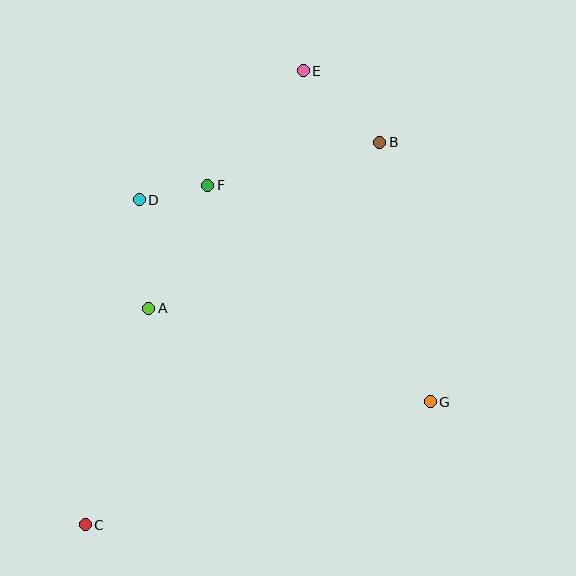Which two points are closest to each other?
Points D and F are closest to each other.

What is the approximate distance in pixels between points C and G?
The distance between C and G is approximately 366 pixels.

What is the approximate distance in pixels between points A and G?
The distance between A and G is approximately 297 pixels.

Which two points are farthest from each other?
Points C and E are farthest from each other.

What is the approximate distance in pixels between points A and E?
The distance between A and E is approximately 283 pixels.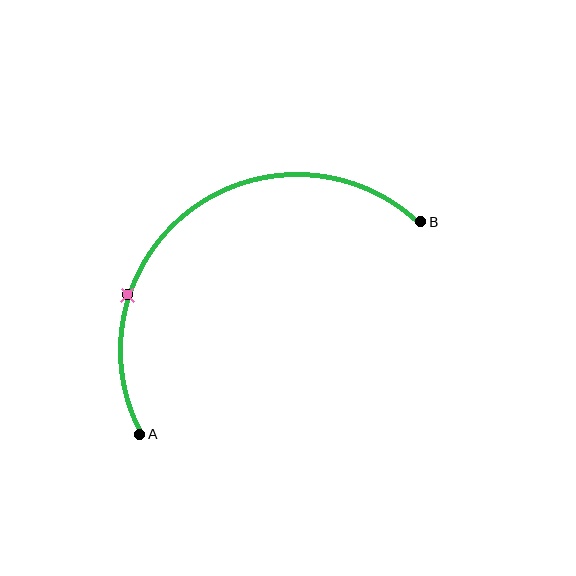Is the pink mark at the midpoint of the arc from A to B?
No. The pink mark lies on the arc but is closer to endpoint A. The arc midpoint would be at the point on the curve equidistant along the arc from both A and B.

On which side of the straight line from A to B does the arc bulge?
The arc bulges above and to the left of the straight line connecting A and B.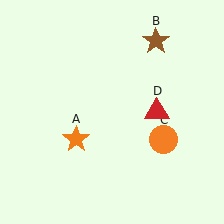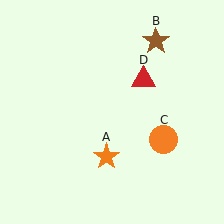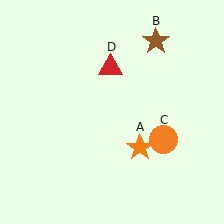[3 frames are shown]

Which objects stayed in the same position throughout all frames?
Brown star (object B) and orange circle (object C) remained stationary.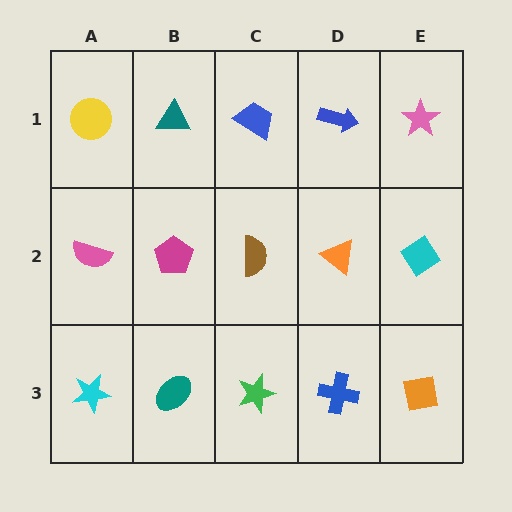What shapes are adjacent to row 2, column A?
A yellow circle (row 1, column A), a cyan star (row 3, column A), a magenta pentagon (row 2, column B).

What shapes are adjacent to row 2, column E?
A pink star (row 1, column E), an orange square (row 3, column E), an orange triangle (row 2, column D).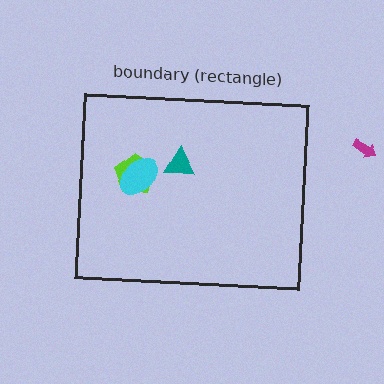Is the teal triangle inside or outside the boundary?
Inside.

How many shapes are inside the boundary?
3 inside, 1 outside.